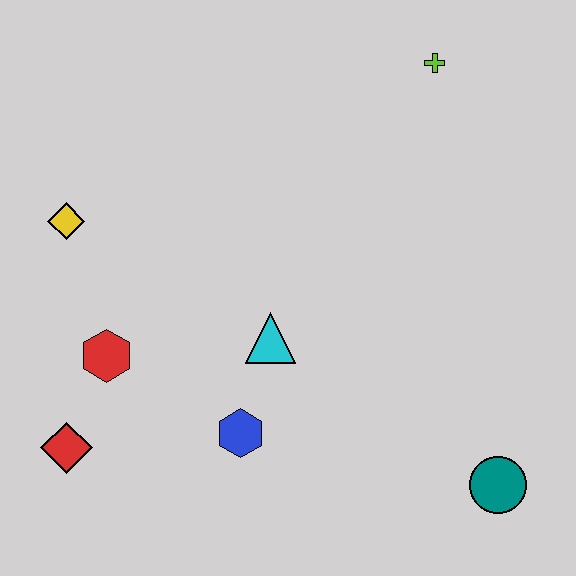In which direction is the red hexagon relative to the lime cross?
The red hexagon is to the left of the lime cross.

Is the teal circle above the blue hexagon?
No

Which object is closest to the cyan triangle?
The blue hexagon is closest to the cyan triangle.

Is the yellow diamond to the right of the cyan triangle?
No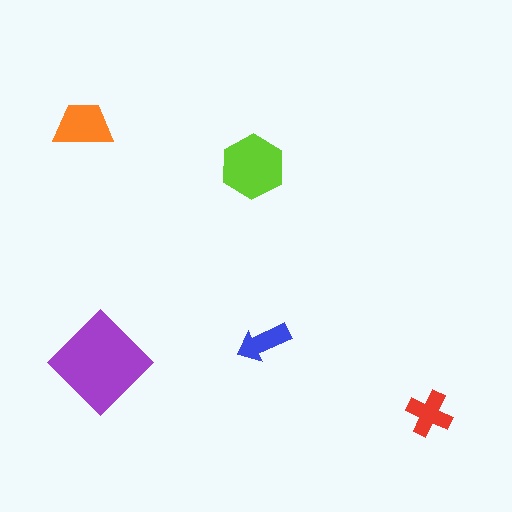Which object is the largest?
The purple diamond.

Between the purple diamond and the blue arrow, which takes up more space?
The purple diamond.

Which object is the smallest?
The blue arrow.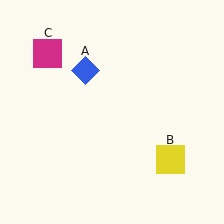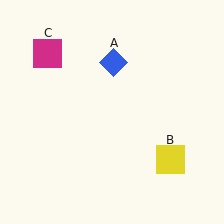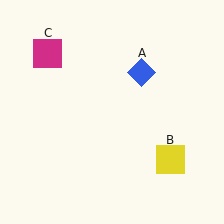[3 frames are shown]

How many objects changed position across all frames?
1 object changed position: blue diamond (object A).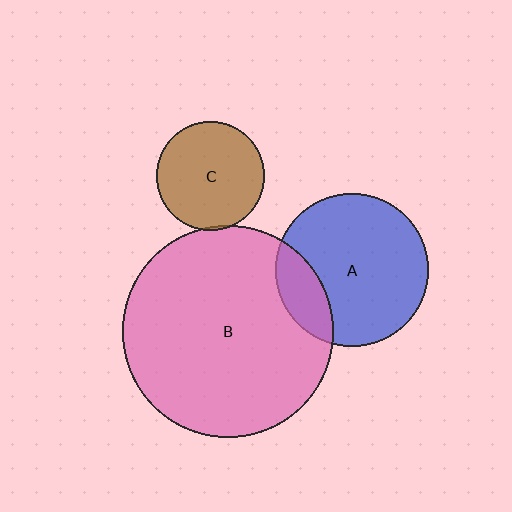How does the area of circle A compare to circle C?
Approximately 2.0 times.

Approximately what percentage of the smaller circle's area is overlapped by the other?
Approximately 5%.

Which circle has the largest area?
Circle B (pink).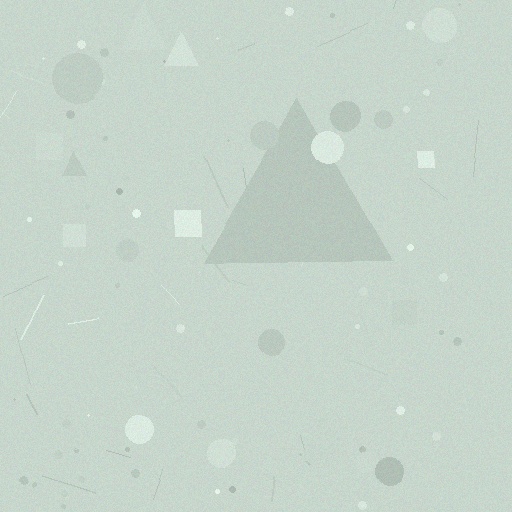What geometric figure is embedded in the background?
A triangle is embedded in the background.